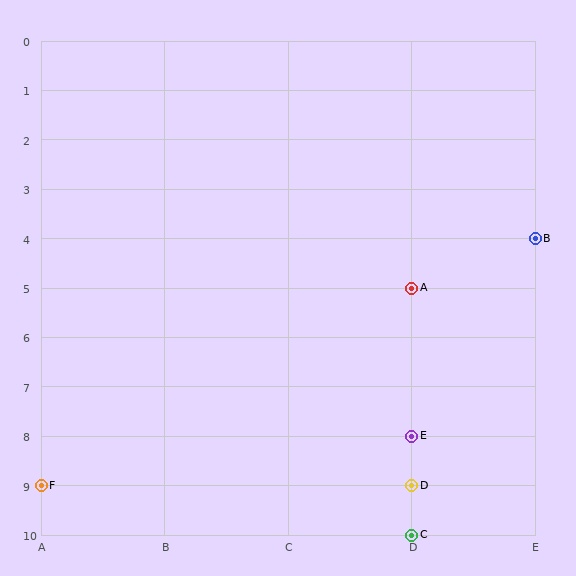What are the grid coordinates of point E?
Point E is at grid coordinates (D, 8).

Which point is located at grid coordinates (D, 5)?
Point A is at (D, 5).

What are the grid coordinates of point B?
Point B is at grid coordinates (E, 4).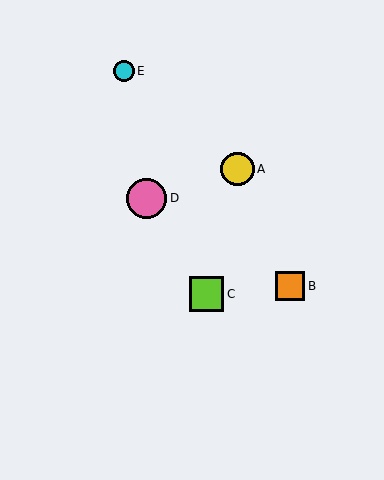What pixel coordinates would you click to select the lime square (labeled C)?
Click at (207, 294) to select the lime square C.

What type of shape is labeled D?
Shape D is a pink circle.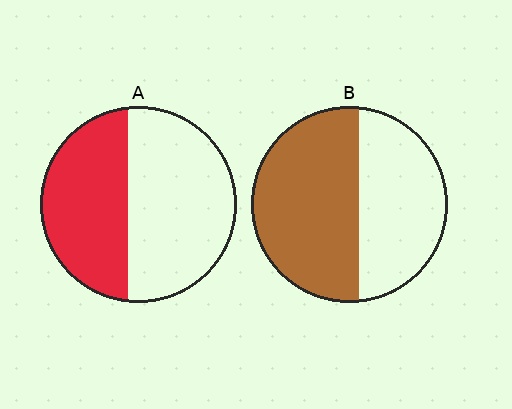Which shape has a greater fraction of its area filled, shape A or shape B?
Shape B.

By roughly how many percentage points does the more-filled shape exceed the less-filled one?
By roughly 15 percentage points (B over A).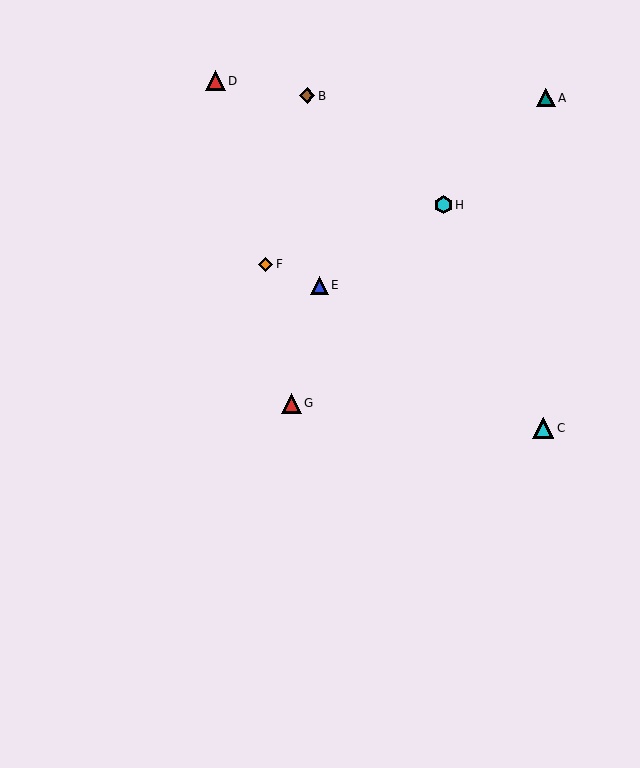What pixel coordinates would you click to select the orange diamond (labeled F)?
Click at (265, 264) to select the orange diamond F.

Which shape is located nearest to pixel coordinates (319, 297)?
The blue triangle (labeled E) at (320, 285) is nearest to that location.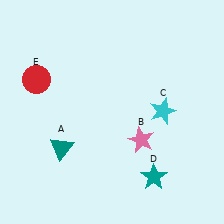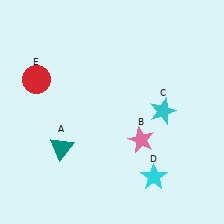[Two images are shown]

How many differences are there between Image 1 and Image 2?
There is 1 difference between the two images.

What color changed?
The star (D) changed from teal in Image 1 to cyan in Image 2.